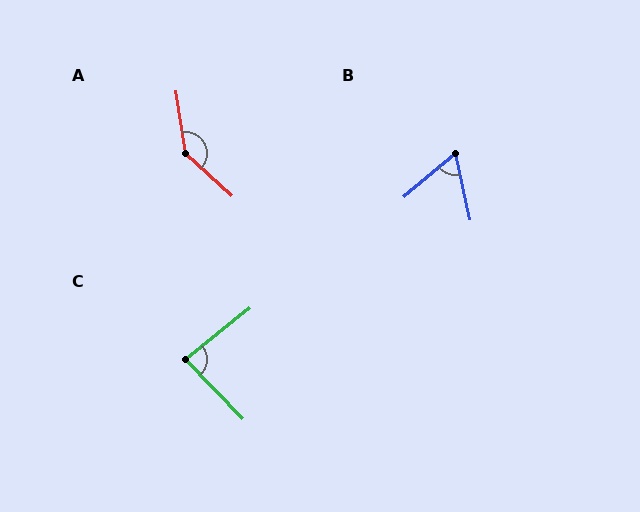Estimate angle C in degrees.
Approximately 85 degrees.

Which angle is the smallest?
B, at approximately 63 degrees.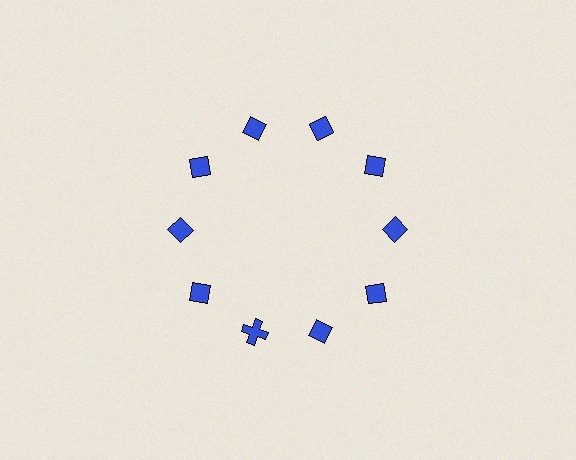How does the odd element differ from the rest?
It has a different shape: cross instead of diamond.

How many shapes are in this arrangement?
There are 10 shapes arranged in a ring pattern.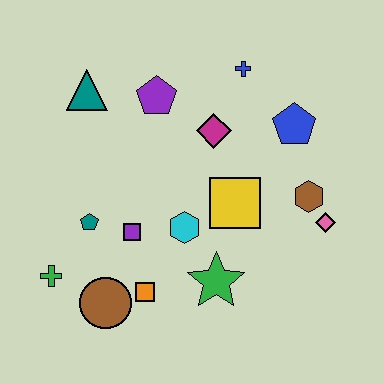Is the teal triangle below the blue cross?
Yes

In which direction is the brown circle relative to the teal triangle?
The brown circle is below the teal triangle.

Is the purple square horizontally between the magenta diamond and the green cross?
Yes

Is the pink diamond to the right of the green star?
Yes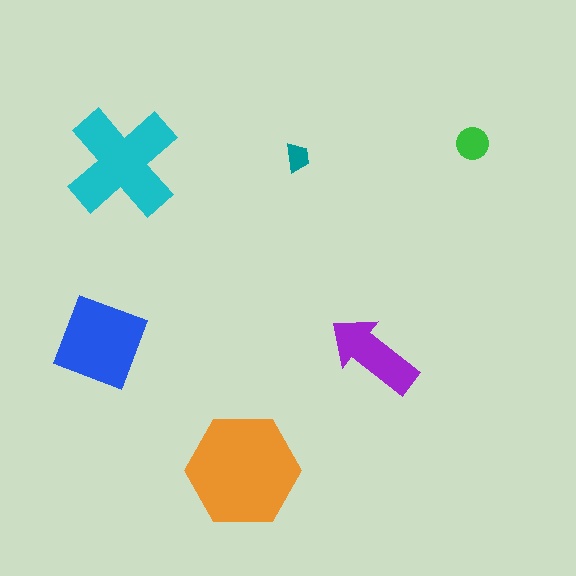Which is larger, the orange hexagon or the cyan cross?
The orange hexagon.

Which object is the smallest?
The teal trapezoid.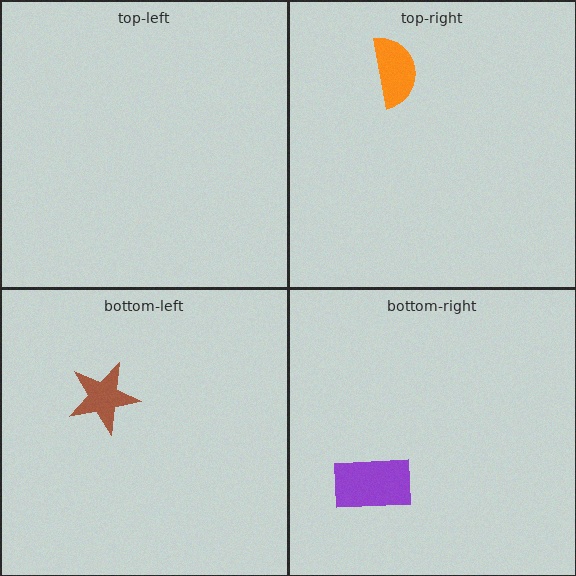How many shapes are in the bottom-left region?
1.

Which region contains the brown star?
The bottom-left region.